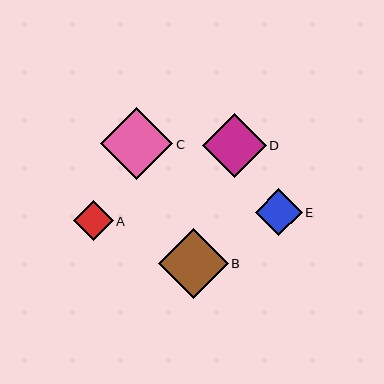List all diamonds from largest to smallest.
From largest to smallest: C, B, D, E, A.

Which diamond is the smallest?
Diamond A is the smallest with a size of approximately 40 pixels.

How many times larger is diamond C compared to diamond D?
Diamond C is approximately 1.1 times the size of diamond D.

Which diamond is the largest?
Diamond C is the largest with a size of approximately 72 pixels.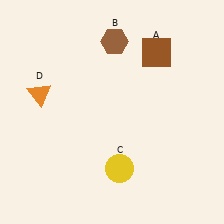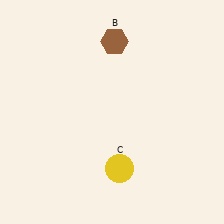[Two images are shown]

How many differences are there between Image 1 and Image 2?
There are 2 differences between the two images.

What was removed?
The orange triangle (D), the brown square (A) were removed in Image 2.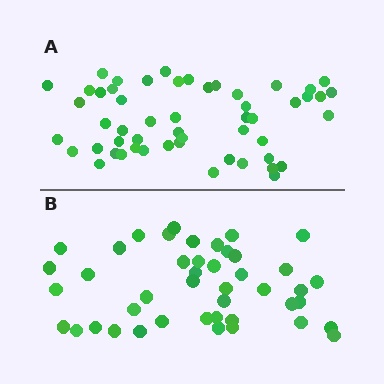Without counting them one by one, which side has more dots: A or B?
Region A (the top region) has more dots.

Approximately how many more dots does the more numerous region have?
Region A has roughly 8 or so more dots than region B.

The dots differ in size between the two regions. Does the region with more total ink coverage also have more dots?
No. Region B has more total ink coverage because its dots are larger, but region A actually contains more individual dots. Total area can be misleading — the number of items is what matters here.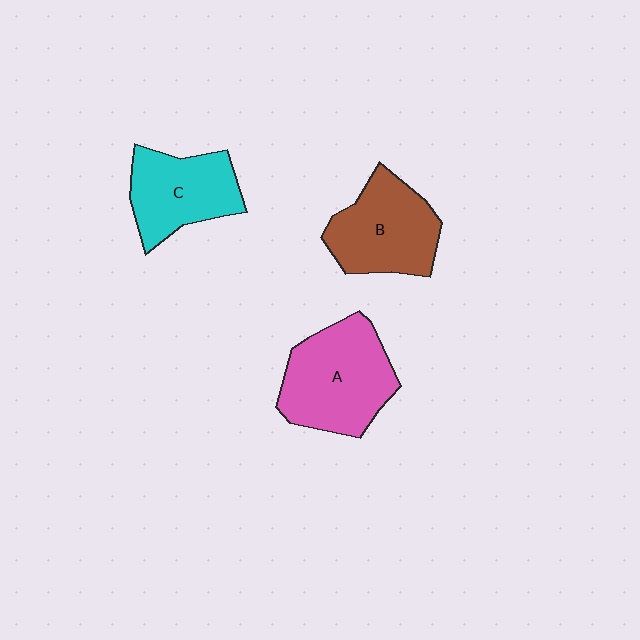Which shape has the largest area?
Shape A (pink).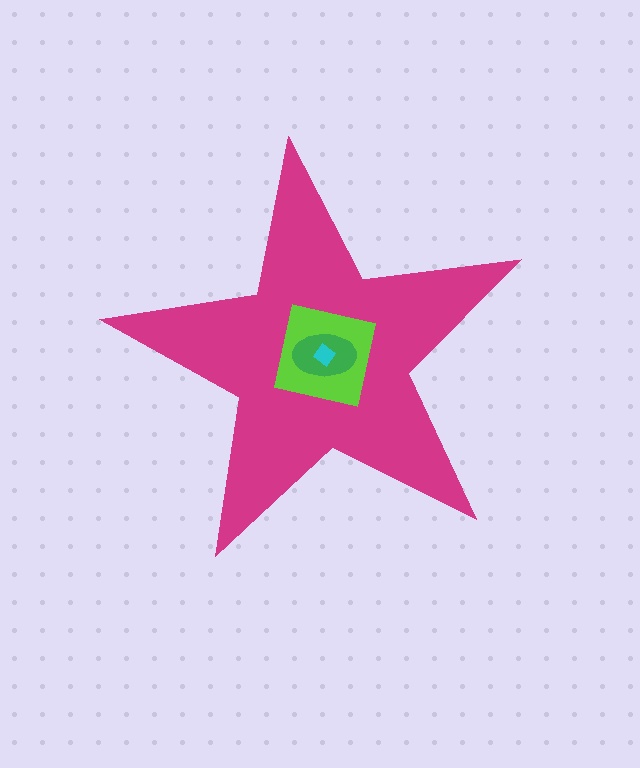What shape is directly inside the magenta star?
The lime square.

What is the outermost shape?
The magenta star.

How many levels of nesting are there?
4.